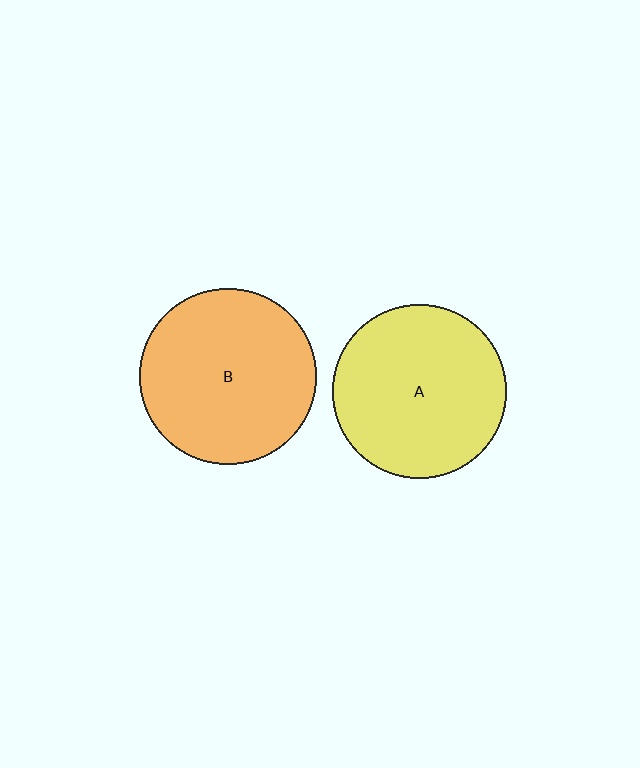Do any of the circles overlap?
No, none of the circles overlap.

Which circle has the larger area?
Circle B (orange).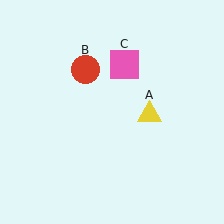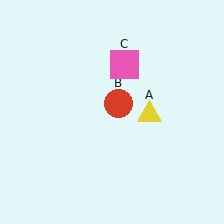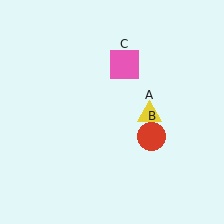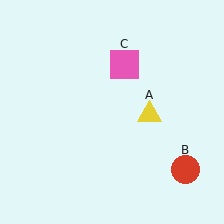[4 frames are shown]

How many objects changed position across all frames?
1 object changed position: red circle (object B).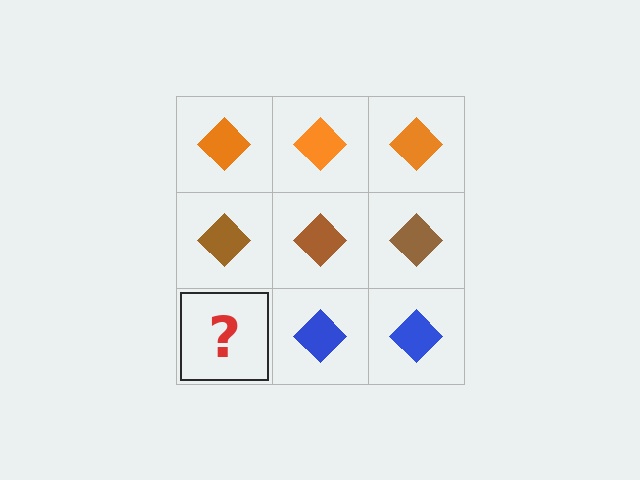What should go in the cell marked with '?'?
The missing cell should contain a blue diamond.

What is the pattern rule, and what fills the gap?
The rule is that each row has a consistent color. The gap should be filled with a blue diamond.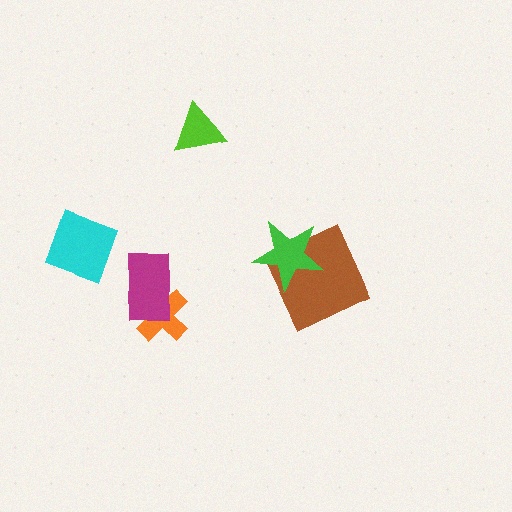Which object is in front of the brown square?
The green star is in front of the brown square.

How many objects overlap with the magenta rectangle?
1 object overlaps with the magenta rectangle.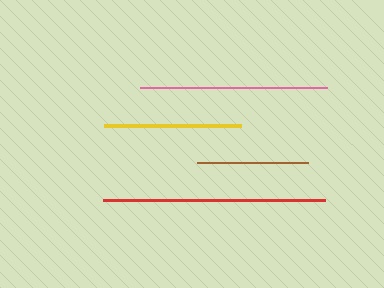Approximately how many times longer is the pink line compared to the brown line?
The pink line is approximately 1.7 times the length of the brown line.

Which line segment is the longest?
The red line is the longest at approximately 222 pixels.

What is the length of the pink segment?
The pink segment is approximately 188 pixels long.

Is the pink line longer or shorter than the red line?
The red line is longer than the pink line.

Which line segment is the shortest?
The brown line is the shortest at approximately 111 pixels.